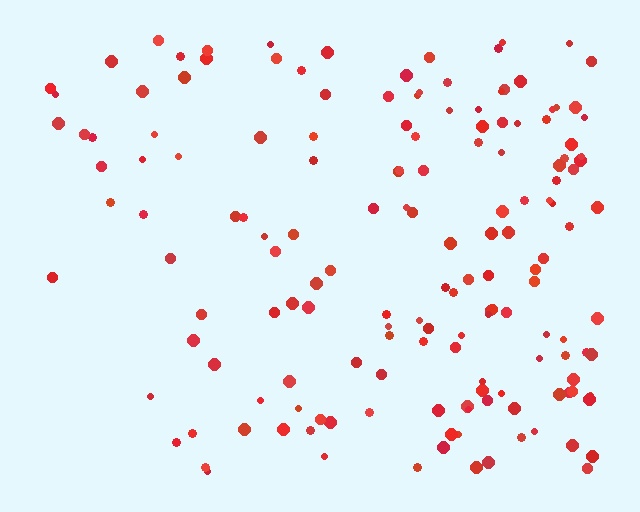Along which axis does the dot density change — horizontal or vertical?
Horizontal.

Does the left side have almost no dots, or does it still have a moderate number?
Still a moderate number, just noticeably fewer than the right.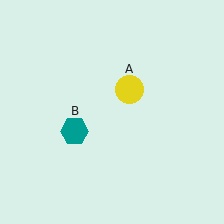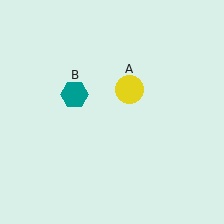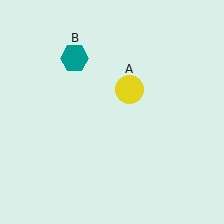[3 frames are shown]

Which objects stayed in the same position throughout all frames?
Yellow circle (object A) remained stationary.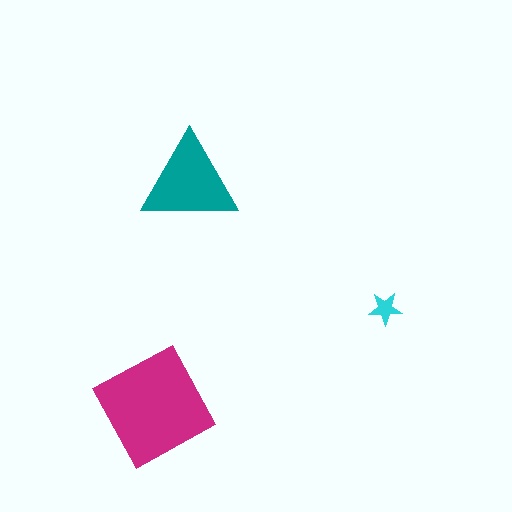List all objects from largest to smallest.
The magenta square, the teal triangle, the cyan star.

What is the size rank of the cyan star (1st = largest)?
3rd.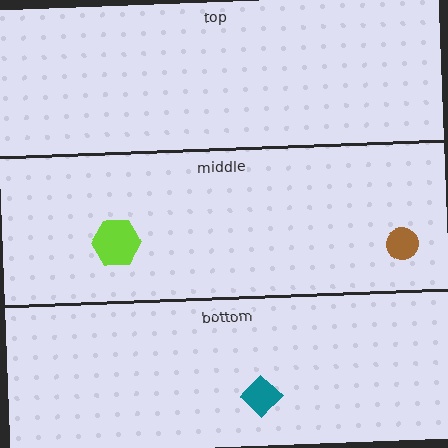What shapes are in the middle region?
The lime hexagon, the brown circle.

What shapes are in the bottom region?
The teal diamond.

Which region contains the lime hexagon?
The middle region.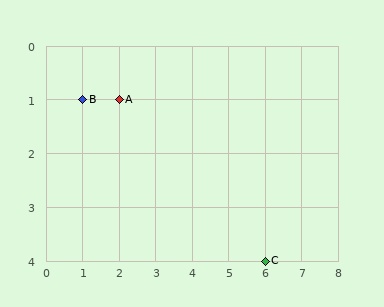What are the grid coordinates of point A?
Point A is at grid coordinates (2, 1).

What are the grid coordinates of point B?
Point B is at grid coordinates (1, 1).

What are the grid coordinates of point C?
Point C is at grid coordinates (6, 4).